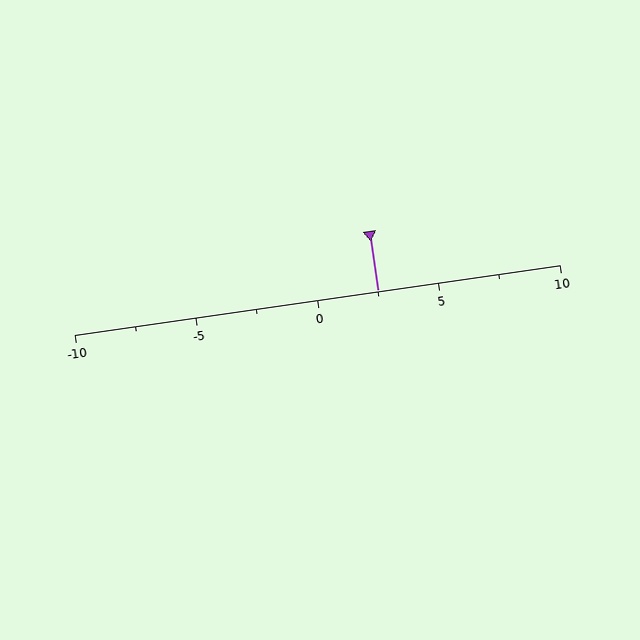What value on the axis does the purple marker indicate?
The marker indicates approximately 2.5.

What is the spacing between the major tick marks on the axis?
The major ticks are spaced 5 apart.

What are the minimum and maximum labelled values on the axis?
The axis runs from -10 to 10.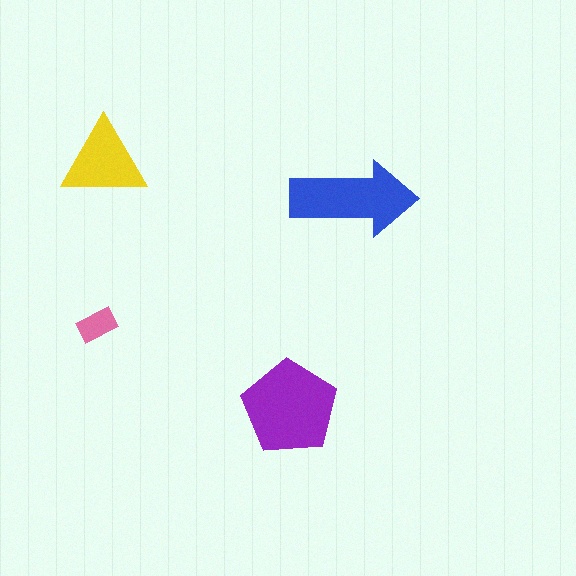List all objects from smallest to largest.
The pink rectangle, the yellow triangle, the blue arrow, the purple pentagon.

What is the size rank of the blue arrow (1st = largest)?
2nd.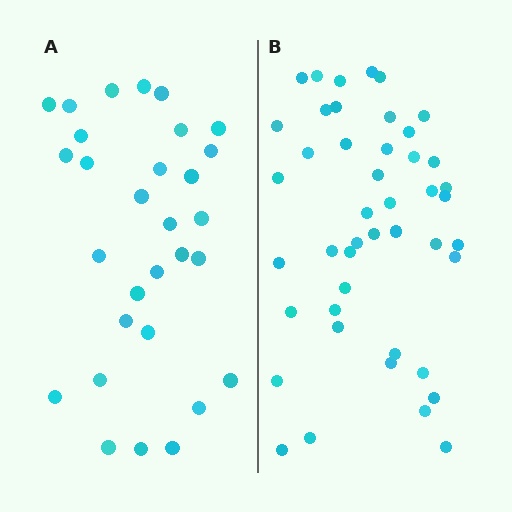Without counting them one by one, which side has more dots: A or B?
Region B (the right region) has more dots.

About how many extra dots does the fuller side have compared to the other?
Region B has approximately 15 more dots than region A.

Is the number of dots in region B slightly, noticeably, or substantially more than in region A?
Region B has substantially more. The ratio is roughly 1.5 to 1.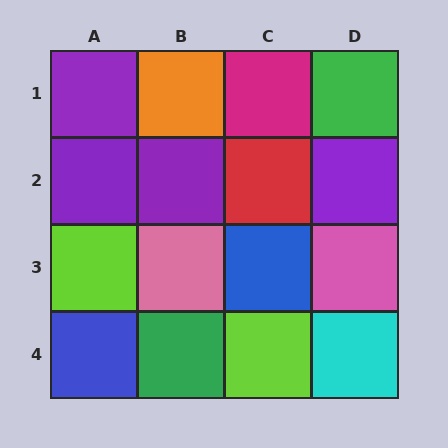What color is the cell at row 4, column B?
Green.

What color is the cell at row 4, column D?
Cyan.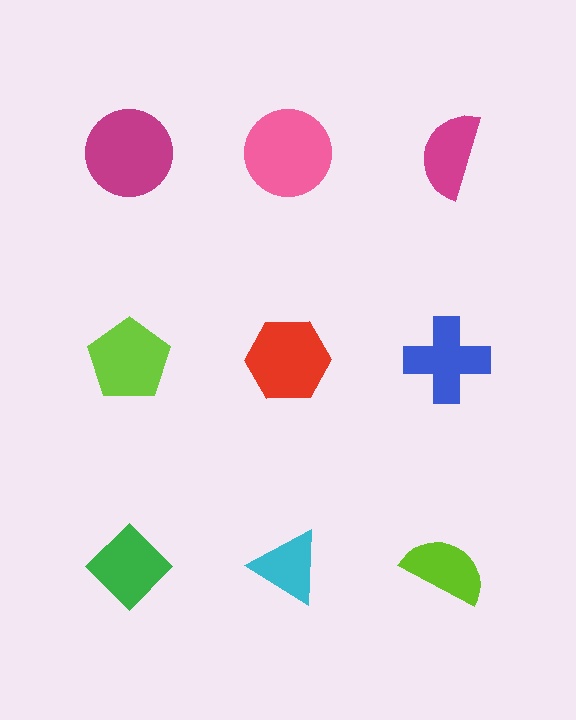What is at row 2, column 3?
A blue cross.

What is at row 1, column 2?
A pink circle.